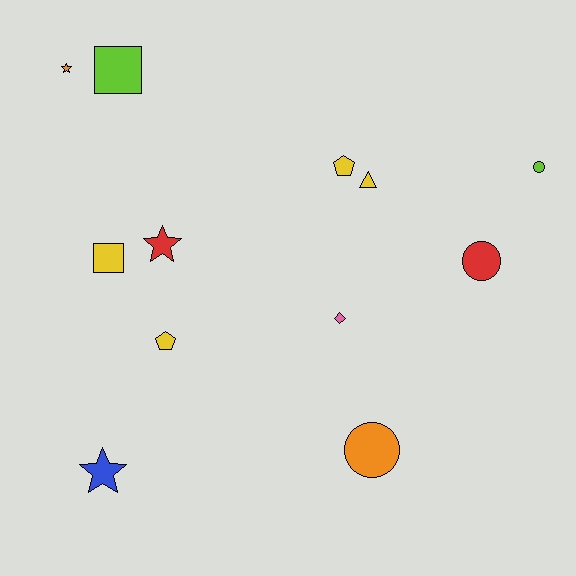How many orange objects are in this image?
There are 2 orange objects.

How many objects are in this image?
There are 12 objects.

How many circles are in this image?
There are 3 circles.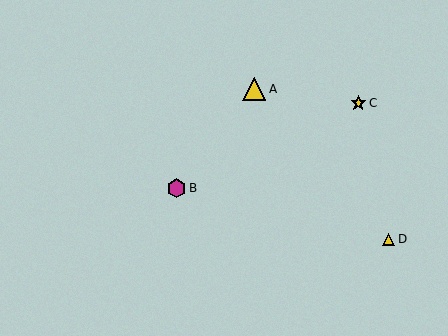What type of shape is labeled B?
Shape B is a magenta hexagon.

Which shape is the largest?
The yellow triangle (labeled A) is the largest.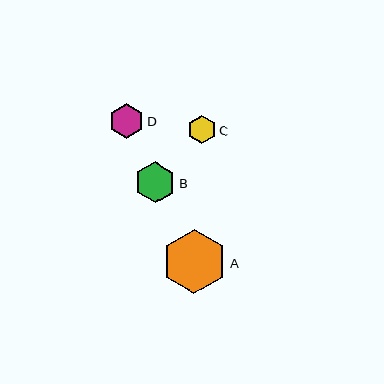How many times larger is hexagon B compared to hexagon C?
Hexagon B is approximately 1.4 times the size of hexagon C.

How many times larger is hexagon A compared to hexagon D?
Hexagon A is approximately 1.9 times the size of hexagon D.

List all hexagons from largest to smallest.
From largest to smallest: A, B, D, C.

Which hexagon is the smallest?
Hexagon C is the smallest with a size of approximately 28 pixels.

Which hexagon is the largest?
Hexagon A is the largest with a size of approximately 65 pixels.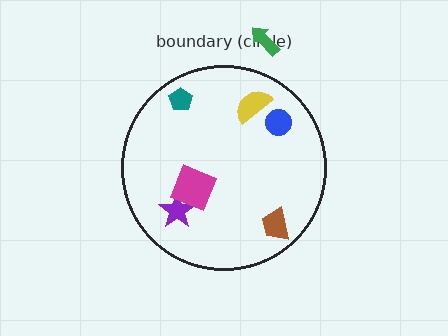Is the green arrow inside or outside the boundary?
Outside.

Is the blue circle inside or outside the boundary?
Inside.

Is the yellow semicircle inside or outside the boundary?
Inside.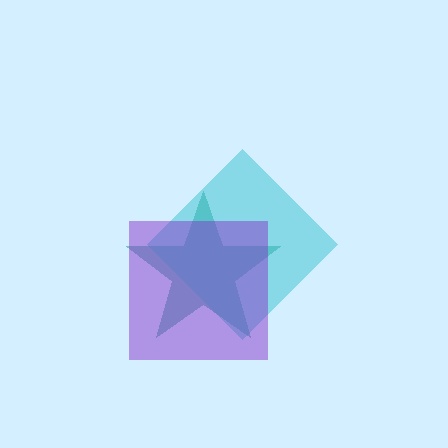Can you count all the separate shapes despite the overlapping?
Yes, there are 3 separate shapes.